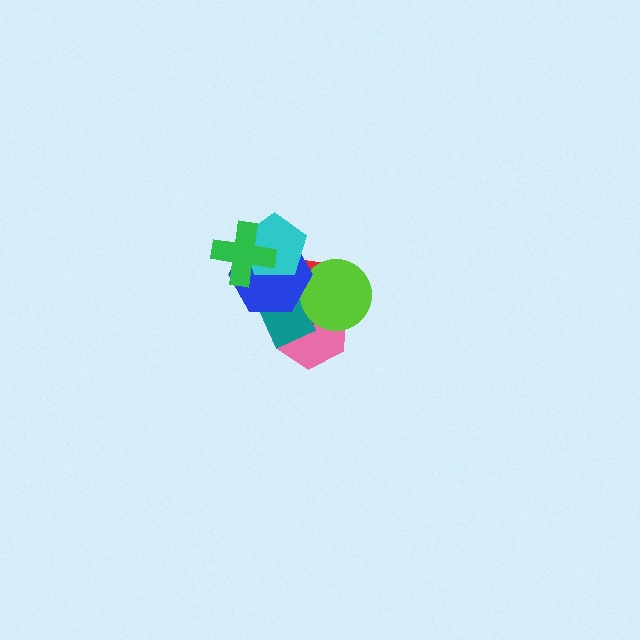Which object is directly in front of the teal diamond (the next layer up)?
The lime circle is directly in front of the teal diamond.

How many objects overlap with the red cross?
5 objects overlap with the red cross.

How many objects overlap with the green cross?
2 objects overlap with the green cross.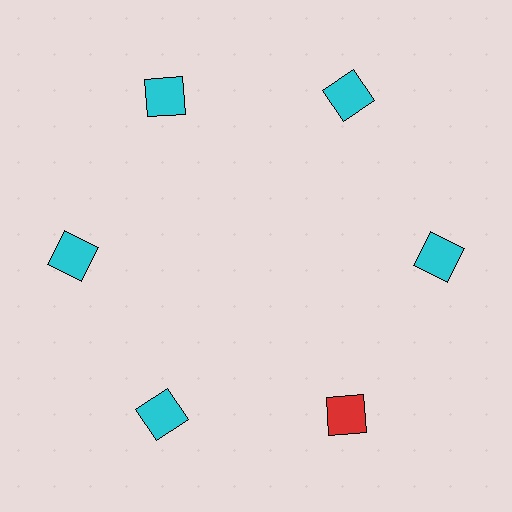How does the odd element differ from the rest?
It has a different color: red instead of cyan.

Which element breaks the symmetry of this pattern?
The red square at roughly the 5 o'clock position breaks the symmetry. All other shapes are cyan squares.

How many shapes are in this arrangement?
There are 6 shapes arranged in a ring pattern.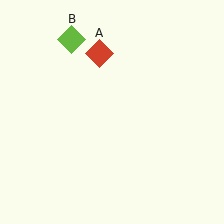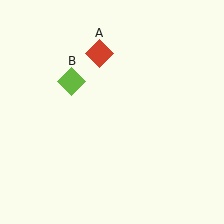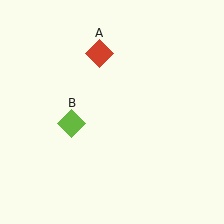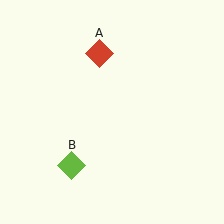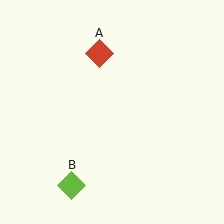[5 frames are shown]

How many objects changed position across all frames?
1 object changed position: lime diamond (object B).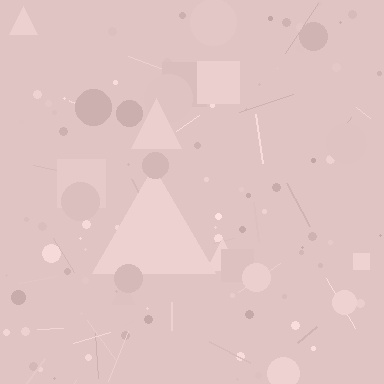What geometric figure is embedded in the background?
A triangle is embedded in the background.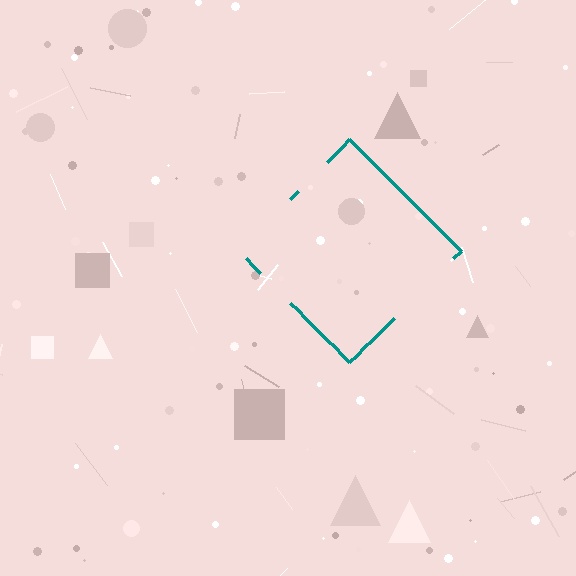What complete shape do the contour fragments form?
The contour fragments form a diamond.